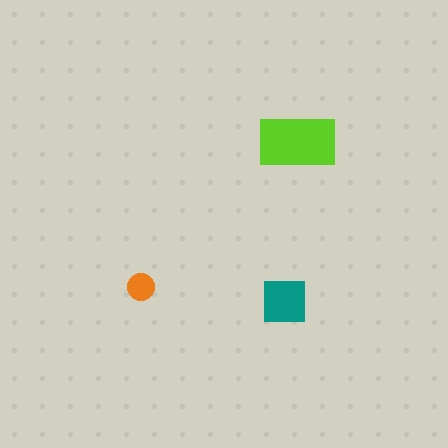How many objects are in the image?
There are 3 objects in the image.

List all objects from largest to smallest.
The lime rectangle, the teal square, the orange circle.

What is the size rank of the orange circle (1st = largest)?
3rd.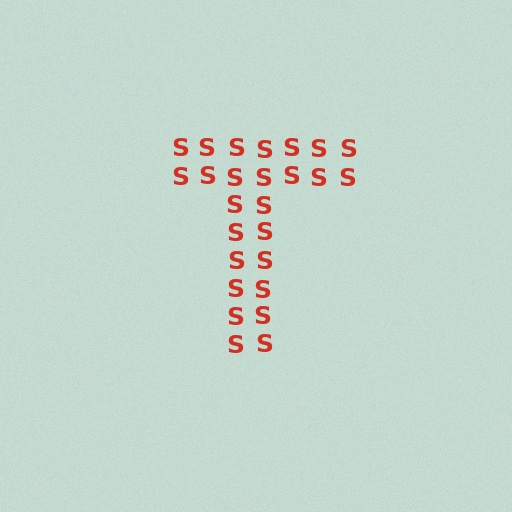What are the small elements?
The small elements are letter S's.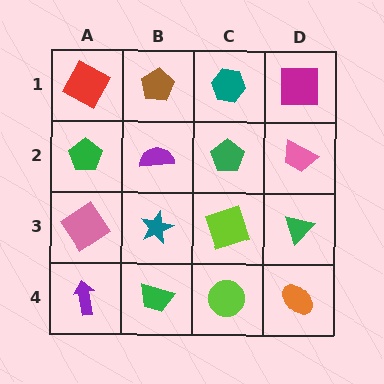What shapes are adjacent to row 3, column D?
A pink trapezoid (row 2, column D), an orange ellipse (row 4, column D), a lime square (row 3, column C).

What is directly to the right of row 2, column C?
A pink trapezoid.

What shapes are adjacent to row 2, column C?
A teal hexagon (row 1, column C), a lime square (row 3, column C), a purple semicircle (row 2, column B), a pink trapezoid (row 2, column D).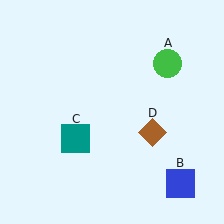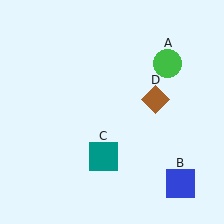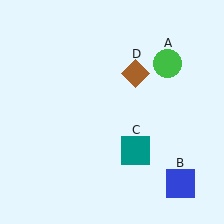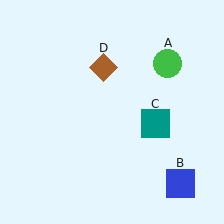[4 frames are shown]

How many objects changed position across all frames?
2 objects changed position: teal square (object C), brown diamond (object D).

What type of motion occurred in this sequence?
The teal square (object C), brown diamond (object D) rotated counterclockwise around the center of the scene.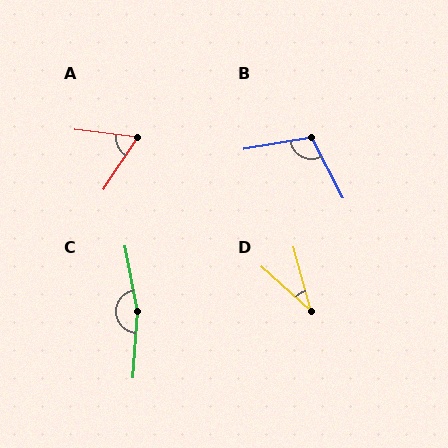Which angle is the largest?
C, at approximately 166 degrees.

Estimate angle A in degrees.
Approximately 63 degrees.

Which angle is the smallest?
D, at approximately 33 degrees.